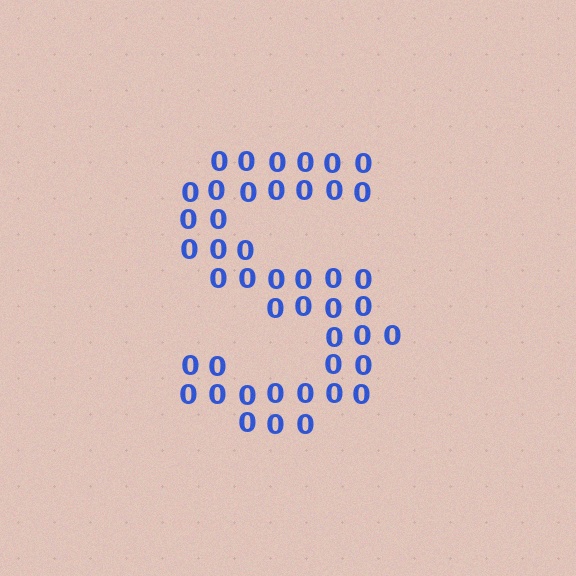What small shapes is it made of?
It is made of small digit 0's.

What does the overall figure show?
The overall figure shows the letter S.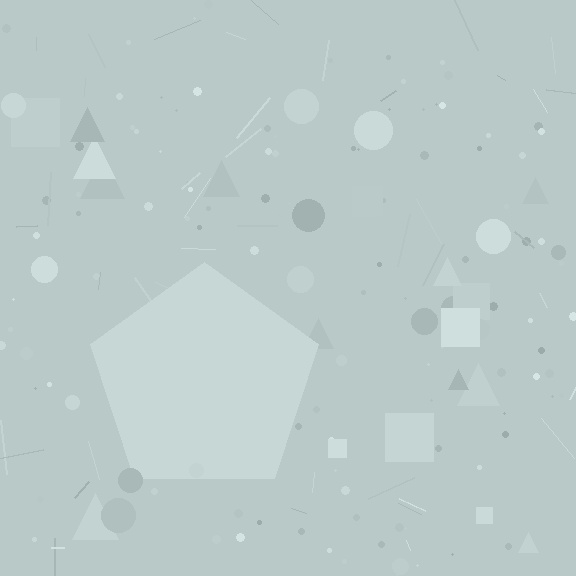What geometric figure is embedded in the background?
A pentagon is embedded in the background.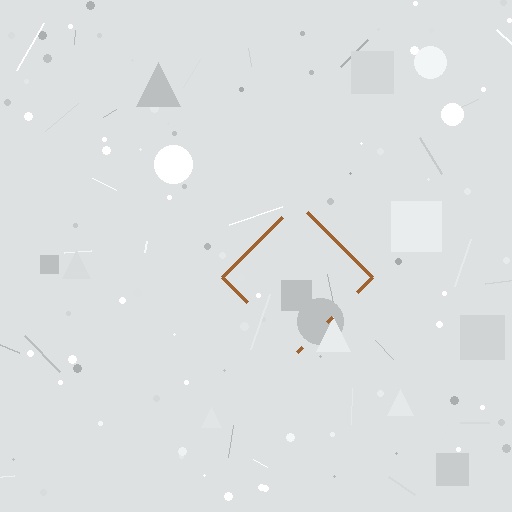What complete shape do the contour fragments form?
The contour fragments form a diamond.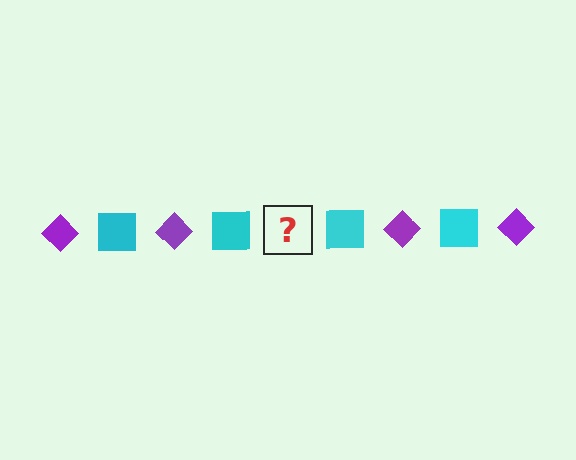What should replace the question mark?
The question mark should be replaced with a purple diamond.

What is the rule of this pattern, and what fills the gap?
The rule is that the pattern alternates between purple diamond and cyan square. The gap should be filled with a purple diamond.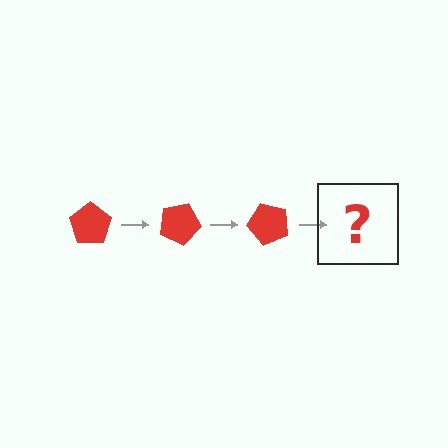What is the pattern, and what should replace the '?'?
The pattern is that the pentagon rotates 25 degrees each step. The '?' should be a red pentagon rotated 75 degrees.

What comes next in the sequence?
The next element should be a red pentagon rotated 75 degrees.